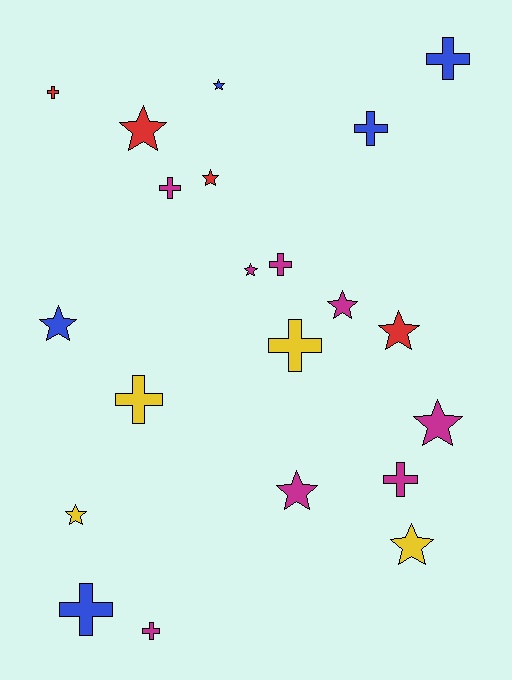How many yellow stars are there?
There are 2 yellow stars.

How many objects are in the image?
There are 21 objects.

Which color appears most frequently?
Magenta, with 8 objects.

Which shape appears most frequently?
Star, with 11 objects.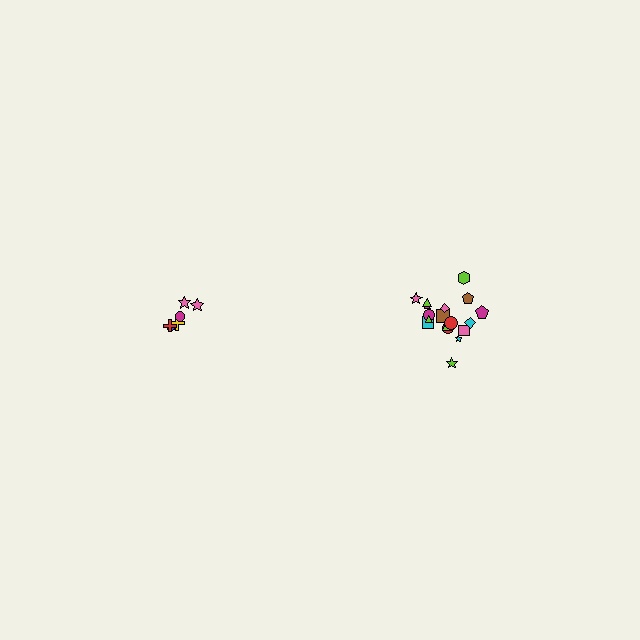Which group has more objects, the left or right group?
The right group.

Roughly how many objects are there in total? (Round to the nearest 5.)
Roughly 25 objects in total.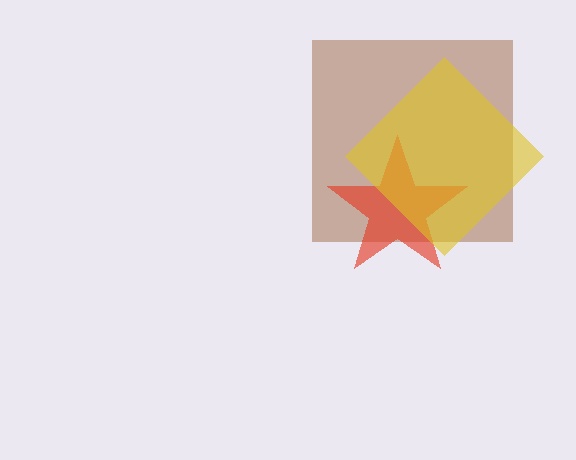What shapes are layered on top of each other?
The layered shapes are: a brown square, a red star, a yellow diamond.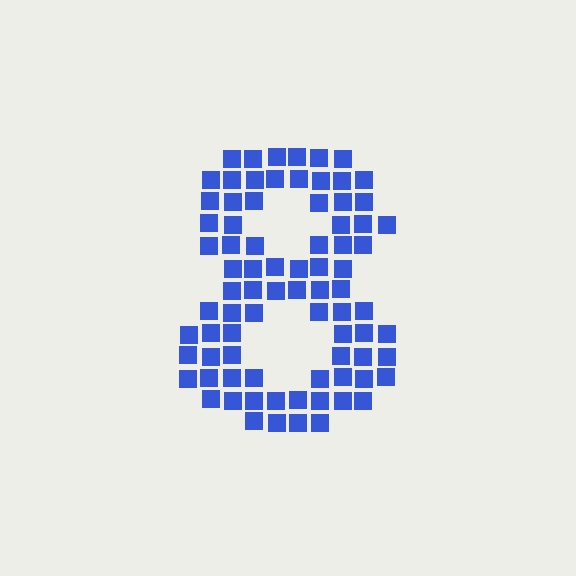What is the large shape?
The large shape is the digit 8.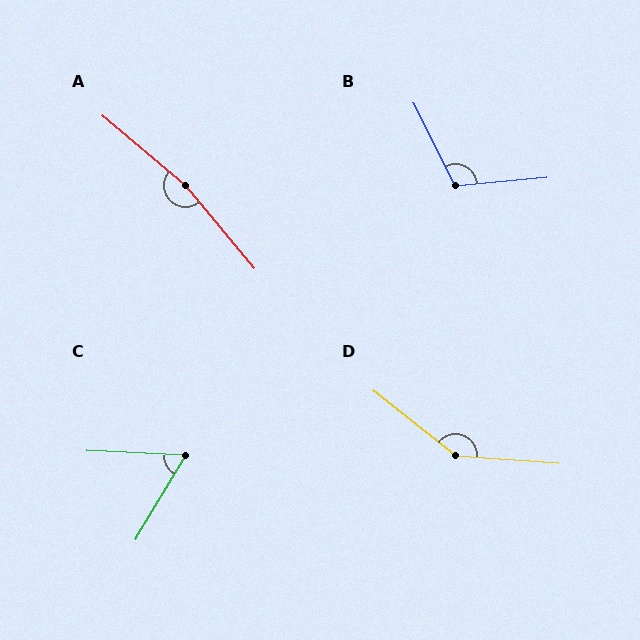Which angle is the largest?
A, at approximately 170 degrees.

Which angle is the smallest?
C, at approximately 61 degrees.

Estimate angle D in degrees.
Approximately 146 degrees.